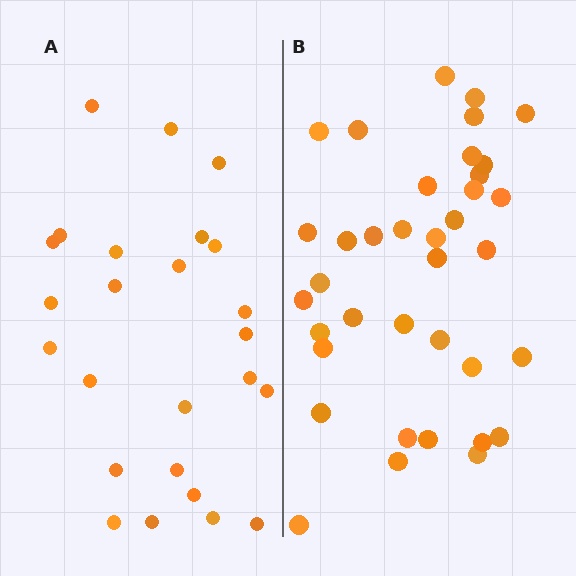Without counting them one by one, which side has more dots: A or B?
Region B (the right region) has more dots.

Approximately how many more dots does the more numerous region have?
Region B has roughly 12 or so more dots than region A.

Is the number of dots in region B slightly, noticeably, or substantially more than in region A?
Region B has substantially more. The ratio is roughly 1.5 to 1.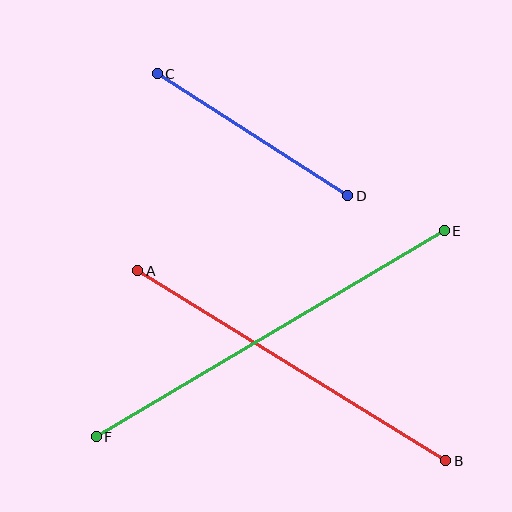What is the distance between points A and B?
The distance is approximately 362 pixels.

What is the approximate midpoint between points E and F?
The midpoint is at approximately (270, 334) pixels.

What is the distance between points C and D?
The distance is approximately 226 pixels.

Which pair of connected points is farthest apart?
Points E and F are farthest apart.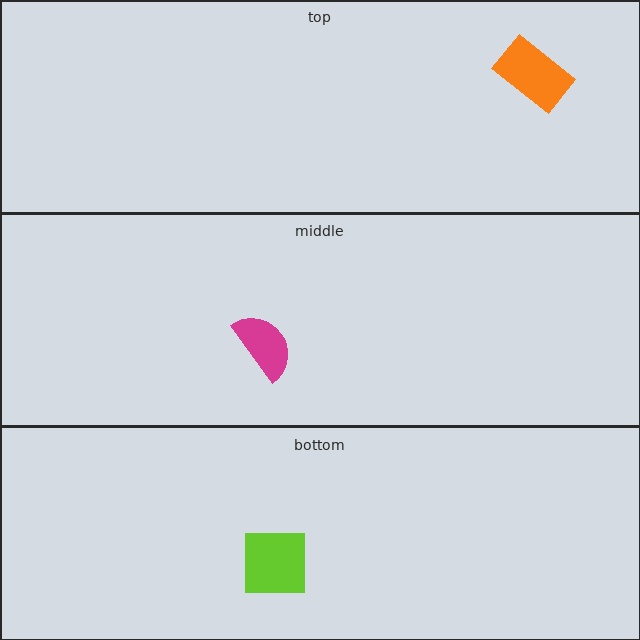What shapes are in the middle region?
The magenta semicircle.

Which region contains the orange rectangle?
The top region.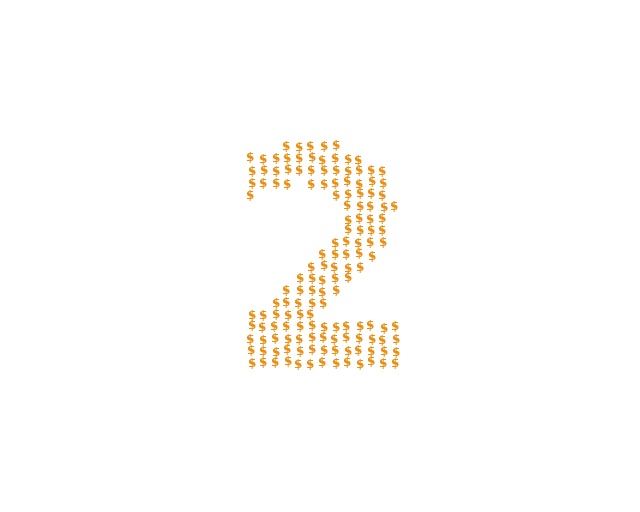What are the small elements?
The small elements are dollar signs.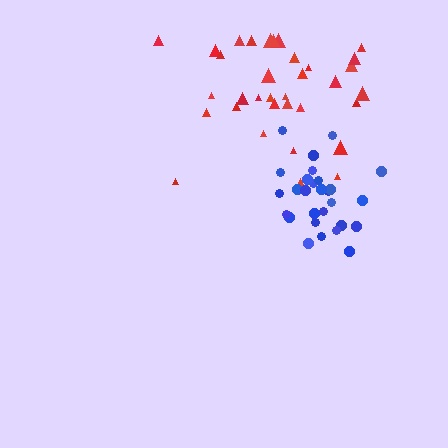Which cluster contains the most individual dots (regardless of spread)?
Red (34).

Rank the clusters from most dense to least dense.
blue, red.